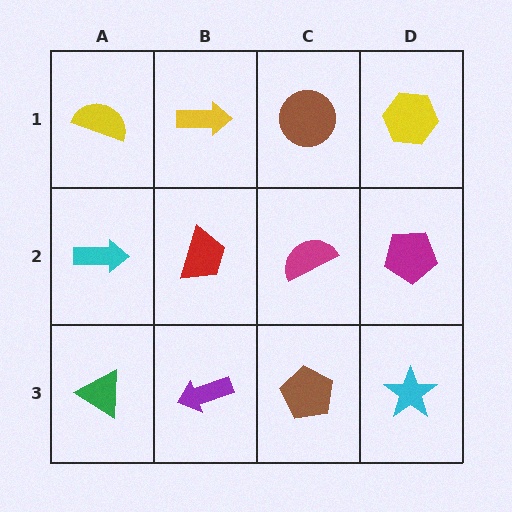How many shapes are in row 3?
4 shapes.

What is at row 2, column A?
A cyan arrow.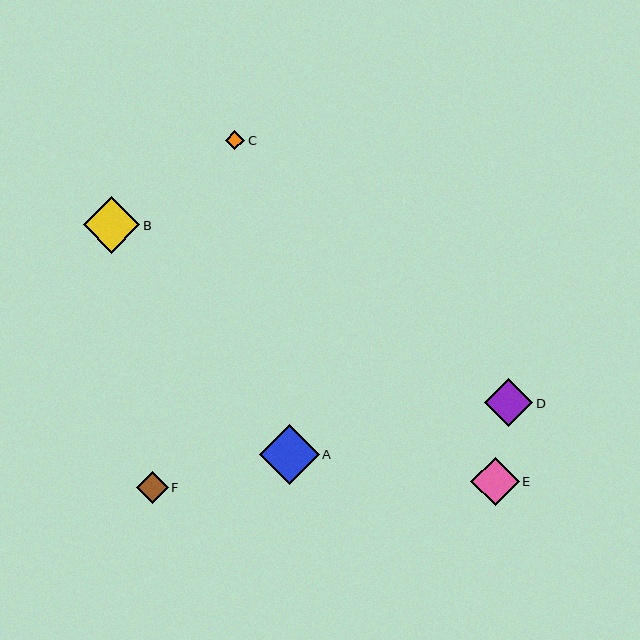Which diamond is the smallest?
Diamond C is the smallest with a size of approximately 19 pixels.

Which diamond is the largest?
Diamond A is the largest with a size of approximately 60 pixels.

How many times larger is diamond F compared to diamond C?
Diamond F is approximately 1.6 times the size of diamond C.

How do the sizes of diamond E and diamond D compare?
Diamond E and diamond D are approximately the same size.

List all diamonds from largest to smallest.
From largest to smallest: A, B, E, D, F, C.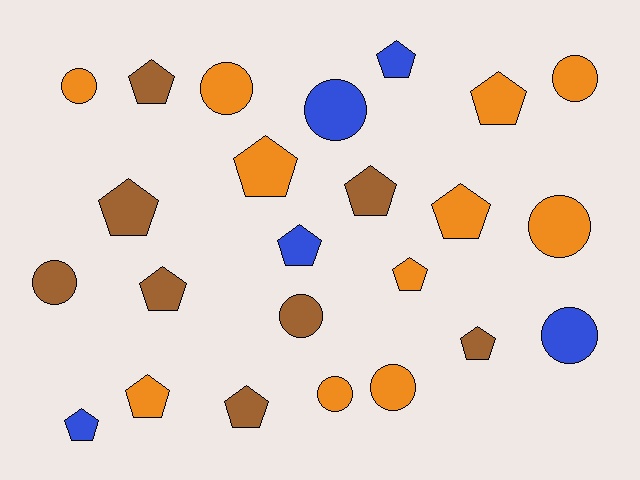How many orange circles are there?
There are 6 orange circles.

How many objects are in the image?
There are 24 objects.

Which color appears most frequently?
Orange, with 11 objects.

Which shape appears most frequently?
Pentagon, with 14 objects.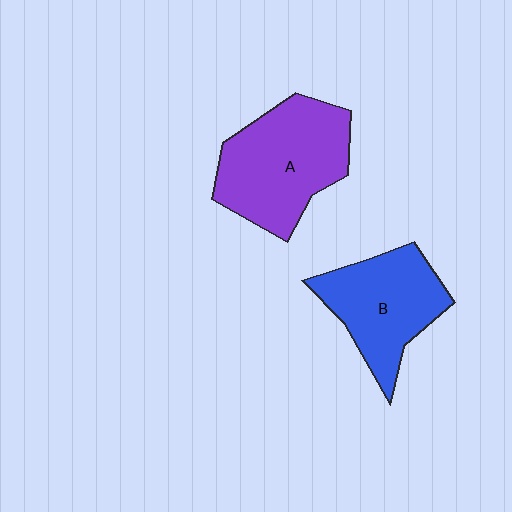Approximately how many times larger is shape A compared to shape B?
Approximately 1.2 times.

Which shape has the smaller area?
Shape B (blue).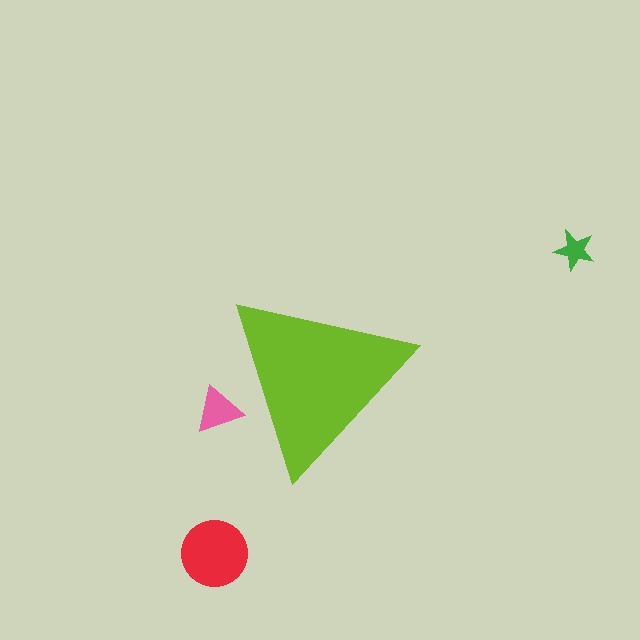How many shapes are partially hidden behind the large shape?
1 shape is partially hidden.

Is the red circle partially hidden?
No, the red circle is fully visible.